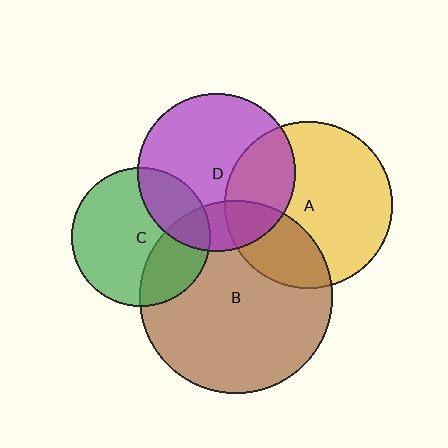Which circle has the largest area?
Circle B (brown).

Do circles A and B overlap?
Yes.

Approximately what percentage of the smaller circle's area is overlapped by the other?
Approximately 30%.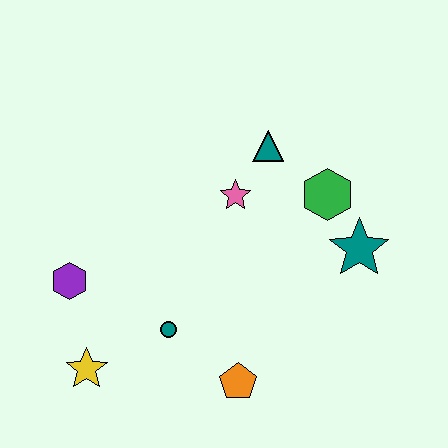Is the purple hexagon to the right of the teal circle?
No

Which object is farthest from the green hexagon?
The yellow star is farthest from the green hexagon.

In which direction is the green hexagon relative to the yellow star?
The green hexagon is to the right of the yellow star.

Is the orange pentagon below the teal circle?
Yes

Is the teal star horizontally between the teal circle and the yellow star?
No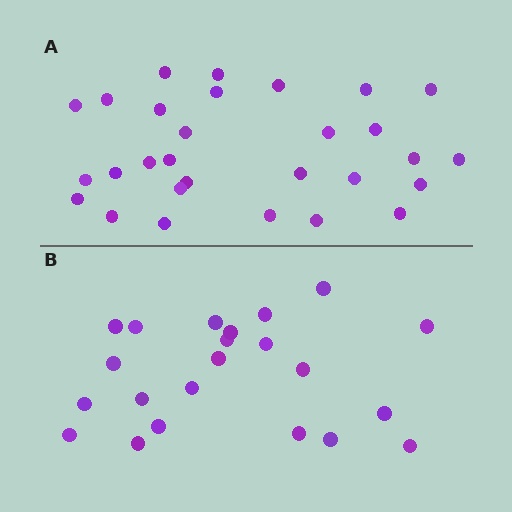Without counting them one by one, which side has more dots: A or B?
Region A (the top region) has more dots.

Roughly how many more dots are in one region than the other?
Region A has roughly 8 or so more dots than region B.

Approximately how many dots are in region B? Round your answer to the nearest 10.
About 20 dots. (The exact count is 22, which rounds to 20.)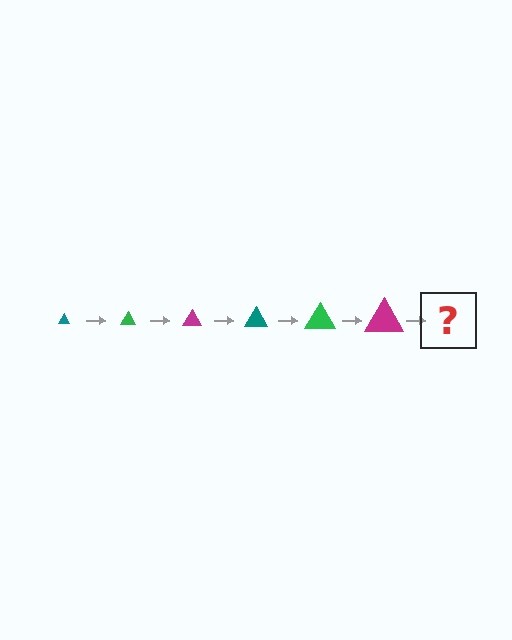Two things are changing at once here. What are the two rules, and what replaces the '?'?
The two rules are that the triangle grows larger each step and the color cycles through teal, green, and magenta. The '?' should be a teal triangle, larger than the previous one.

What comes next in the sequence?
The next element should be a teal triangle, larger than the previous one.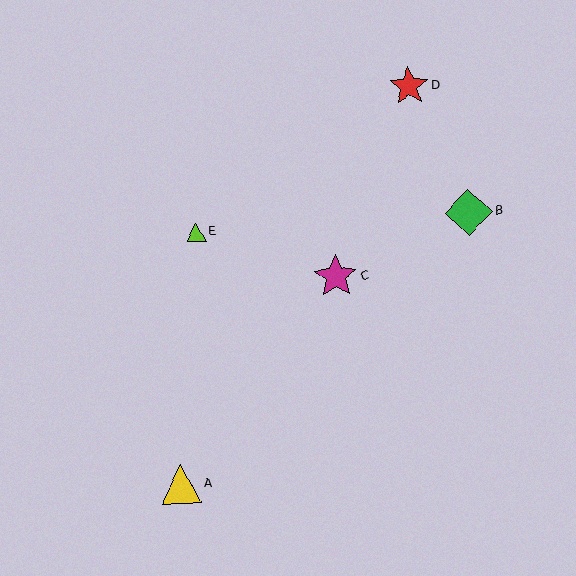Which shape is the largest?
The green diamond (labeled B) is the largest.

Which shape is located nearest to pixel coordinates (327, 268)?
The magenta star (labeled C) at (336, 277) is nearest to that location.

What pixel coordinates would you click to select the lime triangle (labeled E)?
Click at (196, 232) to select the lime triangle E.